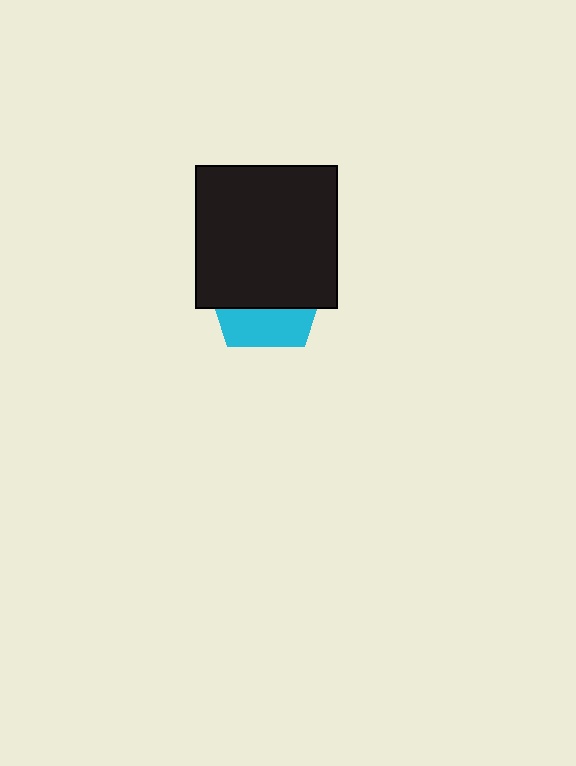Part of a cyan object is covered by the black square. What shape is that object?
It is a pentagon.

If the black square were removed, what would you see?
You would see the complete cyan pentagon.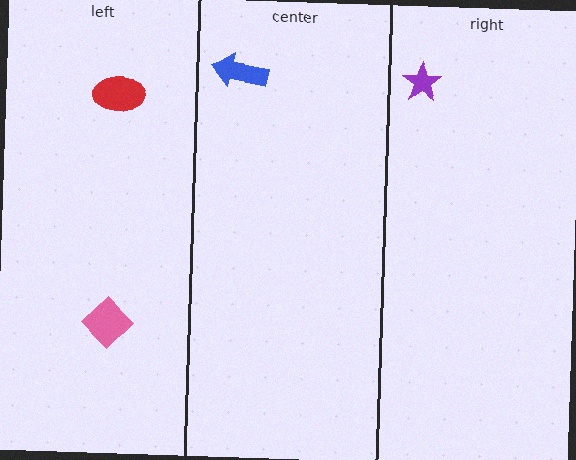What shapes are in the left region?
The pink diamond, the red ellipse.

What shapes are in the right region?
The purple star.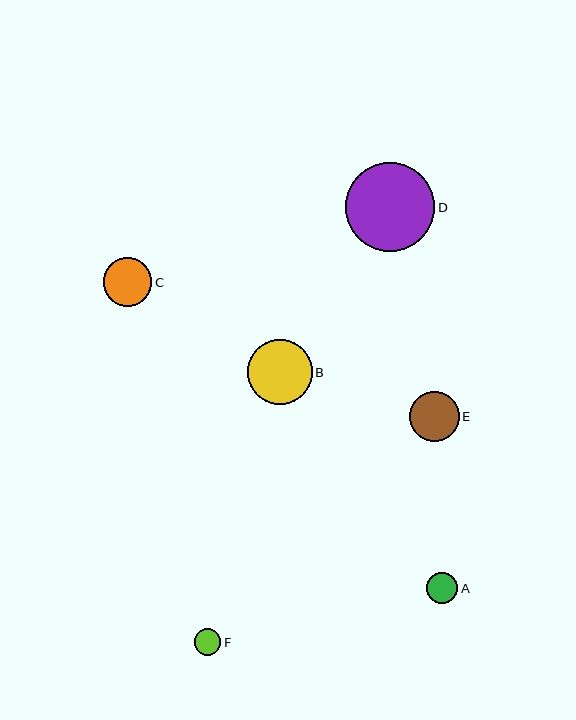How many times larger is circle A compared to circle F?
Circle A is approximately 1.2 times the size of circle F.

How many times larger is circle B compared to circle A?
Circle B is approximately 2.1 times the size of circle A.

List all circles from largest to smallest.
From largest to smallest: D, B, E, C, A, F.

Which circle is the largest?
Circle D is the largest with a size of approximately 89 pixels.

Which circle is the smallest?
Circle F is the smallest with a size of approximately 27 pixels.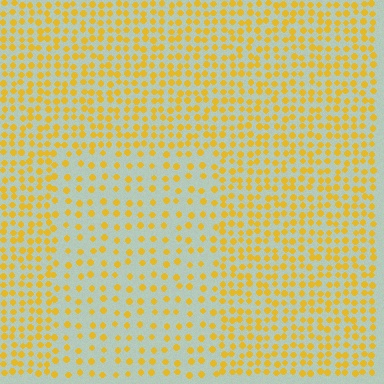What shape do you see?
I see a rectangle.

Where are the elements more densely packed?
The elements are more densely packed outside the rectangle boundary.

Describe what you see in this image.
The image contains small yellow elements arranged at two different densities. A rectangle-shaped region is visible where the elements are less densely packed than the surrounding area.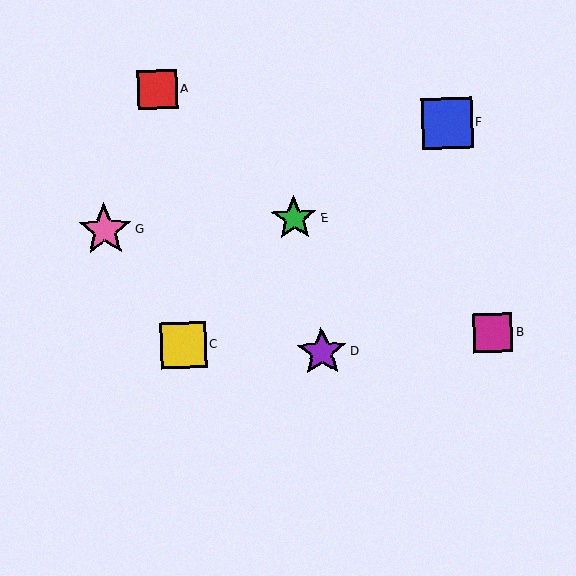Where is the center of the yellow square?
The center of the yellow square is at (184, 345).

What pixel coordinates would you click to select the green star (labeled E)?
Click at (294, 218) to select the green star E.